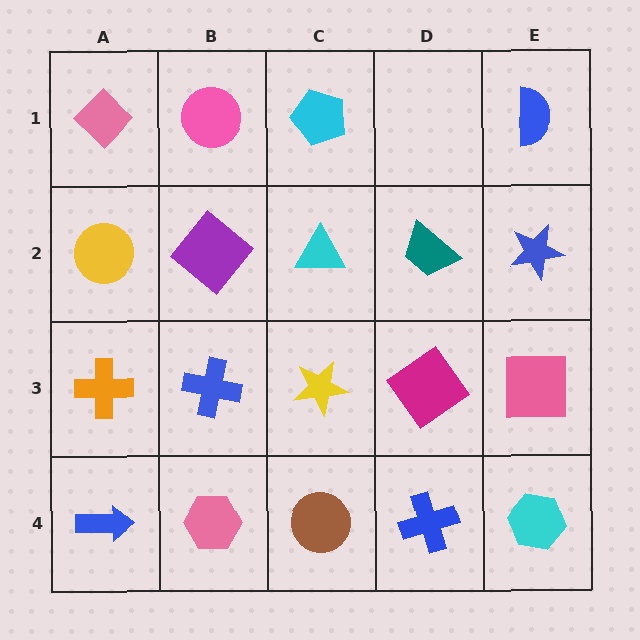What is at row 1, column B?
A pink circle.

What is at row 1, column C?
A cyan pentagon.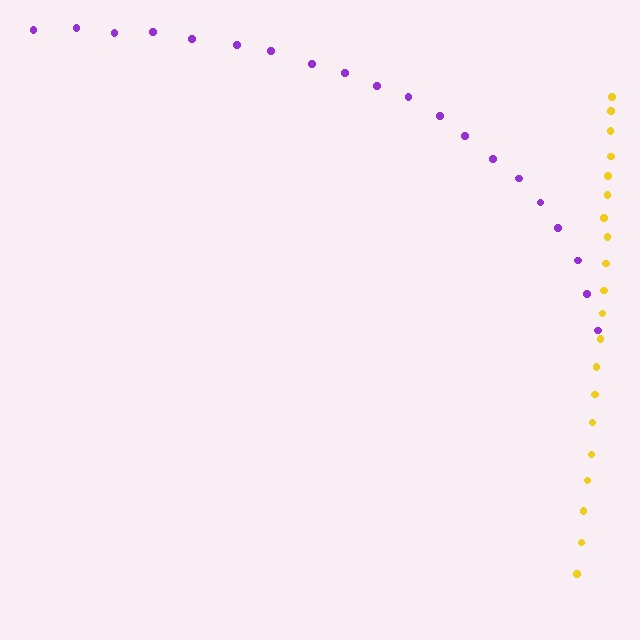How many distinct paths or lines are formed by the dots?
There are 2 distinct paths.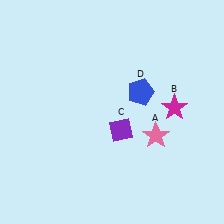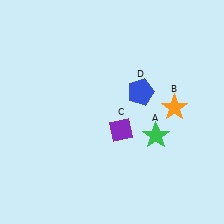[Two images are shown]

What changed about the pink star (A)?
In Image 1, A is pink. In Image 2, it changed to green.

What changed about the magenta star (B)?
In Image 1, B is magenta. In Image 2, it changed to orange.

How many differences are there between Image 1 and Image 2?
There are 2 differences between the two images.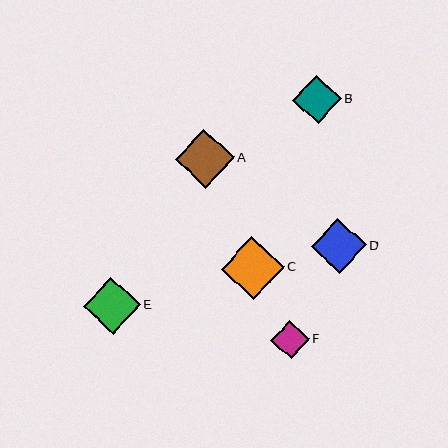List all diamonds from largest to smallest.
From largest to smallest: C, A, E, D, B, F.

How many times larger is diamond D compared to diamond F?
Diamond D is approximately 1.4 times the size of diamond F.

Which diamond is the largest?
Diamond C is the largest with a size of approximately 63 pixels.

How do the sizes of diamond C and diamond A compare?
Diamond C and diamond A are approximately the same size.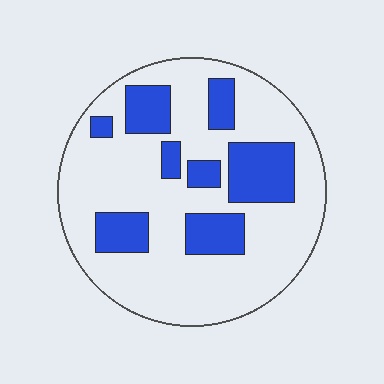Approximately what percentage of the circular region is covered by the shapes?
Approximately 25%.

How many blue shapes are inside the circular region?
8.